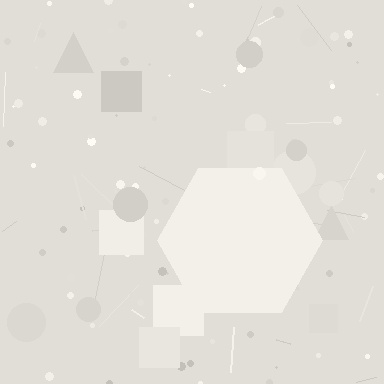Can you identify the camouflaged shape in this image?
The camouflaged shape is a hexagon.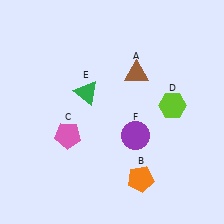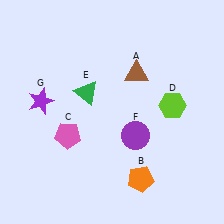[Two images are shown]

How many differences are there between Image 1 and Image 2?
There is 1 difference between the two images.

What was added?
A purple star (G) was added in Image 2.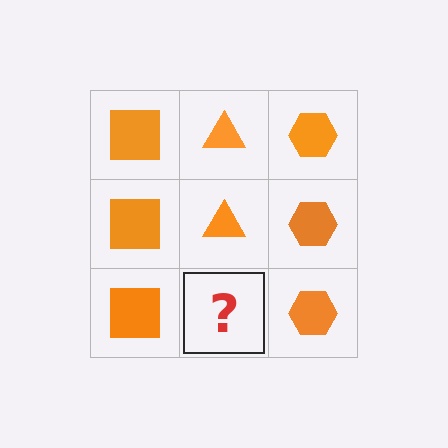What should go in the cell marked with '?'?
The missing cell should contain an orange triangle.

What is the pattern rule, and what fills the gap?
The rule is that each column has a consistent shape. The gap should be filled with an orange triangle.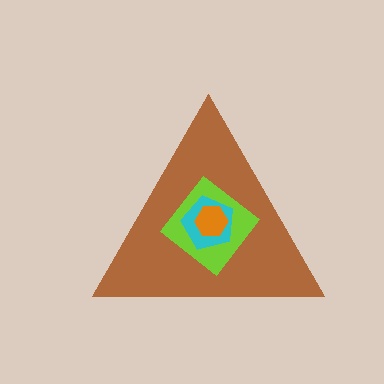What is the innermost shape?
The orange hexagon.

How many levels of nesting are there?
4.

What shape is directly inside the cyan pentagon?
The orange hexagon.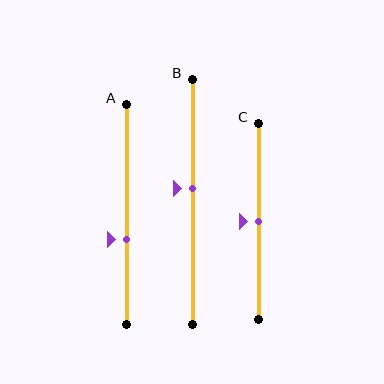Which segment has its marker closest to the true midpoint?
Segment C has its marker closest to the true midpoint.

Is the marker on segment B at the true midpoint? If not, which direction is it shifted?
No, the marker on segment B is shifted upward by about 5% of the segment length.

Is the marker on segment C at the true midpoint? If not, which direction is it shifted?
Yes, the marker on segment C is at the true midpoint.